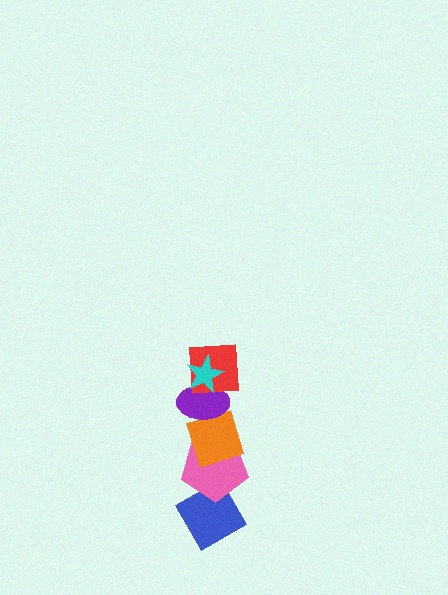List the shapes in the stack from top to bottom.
From top to bottom: the cyan star, the red square, the purple ellipse, the orange diamond, the pink pentagon, the blue diamond.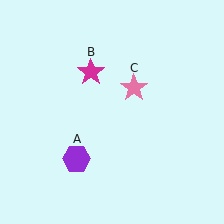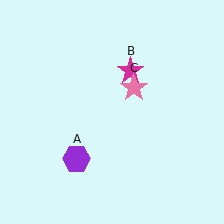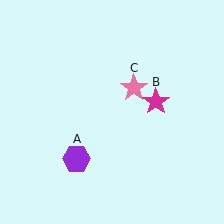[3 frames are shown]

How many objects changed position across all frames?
1 object changed position: magenta star (object B).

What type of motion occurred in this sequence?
The magenta star (object B) rotated clockwise around the center of the scene.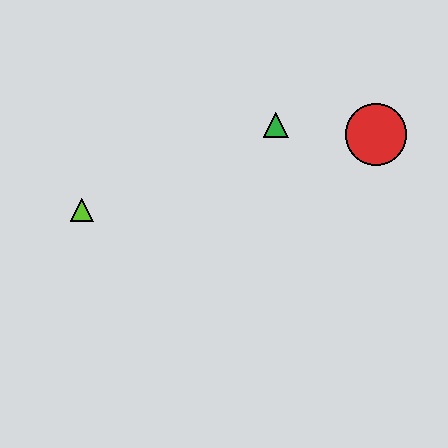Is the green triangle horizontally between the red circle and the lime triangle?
Yes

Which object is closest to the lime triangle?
The green triangle is closest to the lime triangle.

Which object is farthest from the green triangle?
The lime triangle is farthest from the green triangle.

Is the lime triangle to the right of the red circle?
No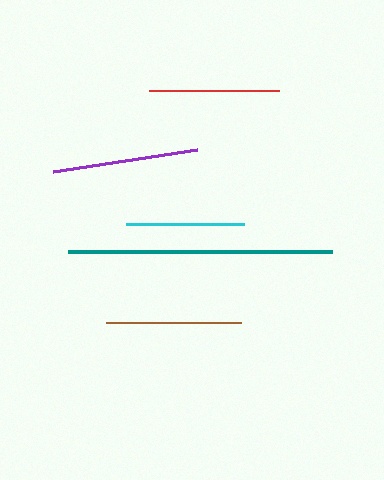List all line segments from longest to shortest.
From longest to shortest: teal, purple, brown, red, cyan.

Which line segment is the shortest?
The cyan line is the shortest at approximately 118 pixels.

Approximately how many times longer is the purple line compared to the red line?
The purple line is approximately 1.1 times the length of the red line.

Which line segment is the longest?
The teal line is the longest at approximately 263 pixels.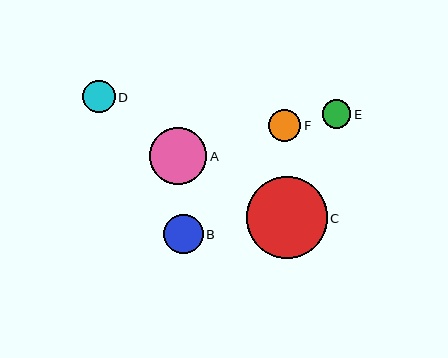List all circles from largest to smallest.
From largest to smallest: C, A, B, D, F, E.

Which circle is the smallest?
Circle E is the smallest with a size of approximately 29 pixels.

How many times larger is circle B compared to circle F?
Circle B is approximately 1.2 times the size of circle F.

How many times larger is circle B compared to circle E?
Circle B is approximately 1.4 times the size of circle E.